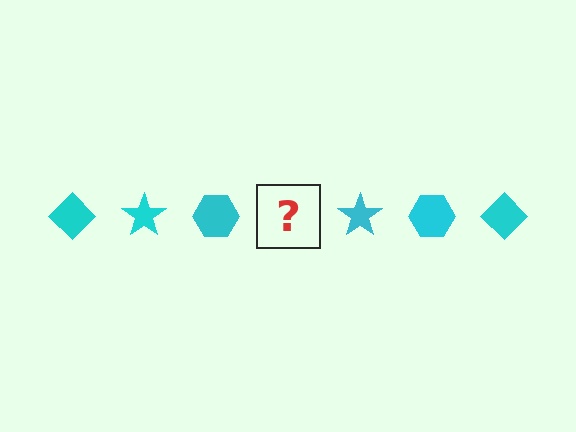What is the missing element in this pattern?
The missing element is a cyan diamond.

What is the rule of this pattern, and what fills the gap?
The rule is that the pattern cycles through diamond, star, hexagon shapes in cyan. The gap should be filled with a cyan diamond.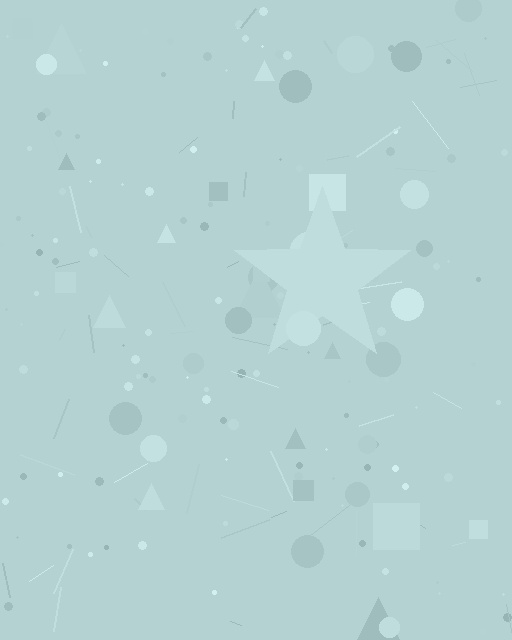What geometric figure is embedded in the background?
A star is embedded in the background.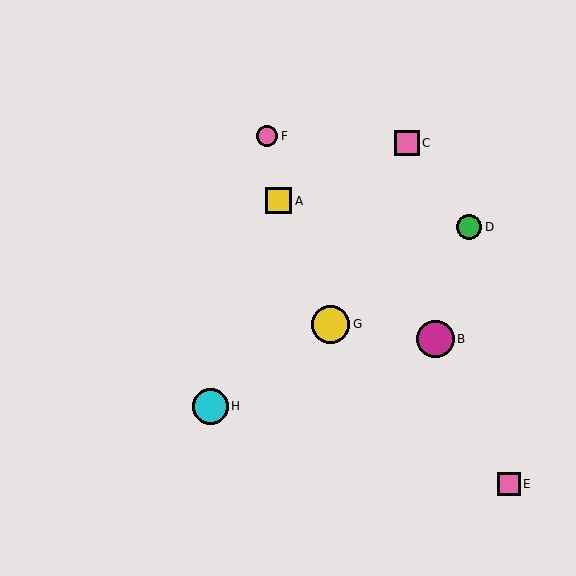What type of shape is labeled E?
Shape E is a pink square.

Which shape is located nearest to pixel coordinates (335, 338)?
The yellow circle (labeled G) at (330, 325) is nearest to that location.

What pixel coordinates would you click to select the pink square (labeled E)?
Click at (509, 484) to select the pink square E.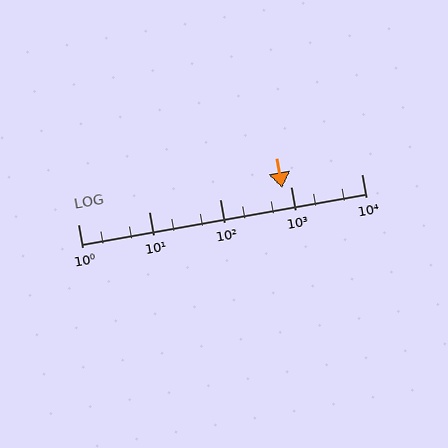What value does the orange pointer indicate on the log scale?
The pointer indicates approximately 770.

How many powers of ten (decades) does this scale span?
The scale spans 4 decades, from 1 to 10000.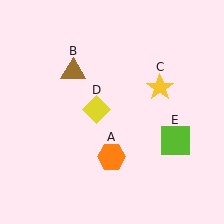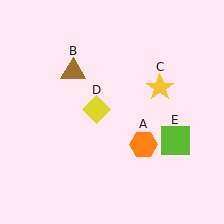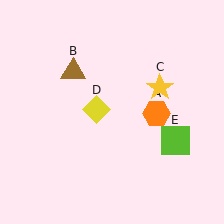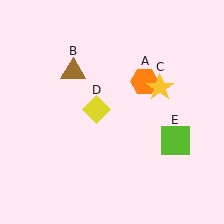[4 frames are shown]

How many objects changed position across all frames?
1 object changed position: orange hexagon (object A).